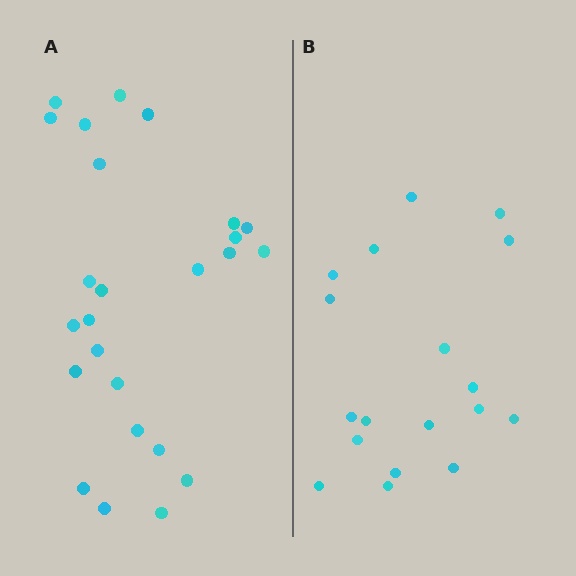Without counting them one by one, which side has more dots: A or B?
Region A (the left region) has more dots.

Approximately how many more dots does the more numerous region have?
Region A has roughly 8 or so more dots than region B.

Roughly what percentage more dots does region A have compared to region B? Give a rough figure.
About 40% more.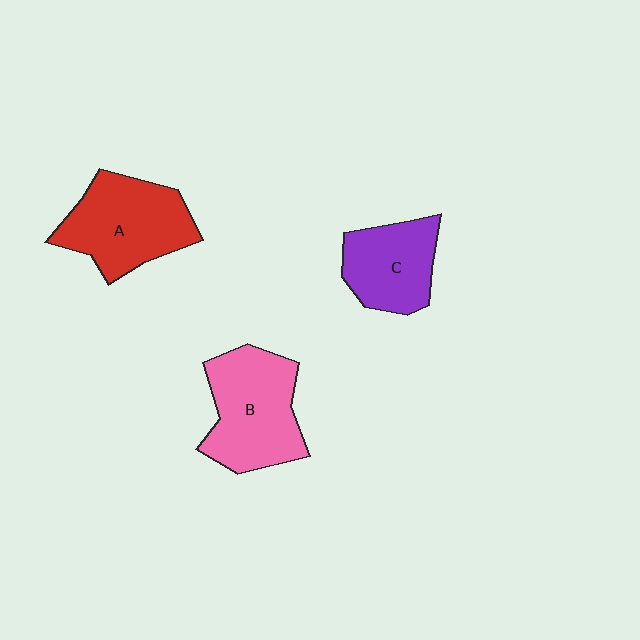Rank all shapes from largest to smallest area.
From largest to smallest: B (pink), A (red), C (purple).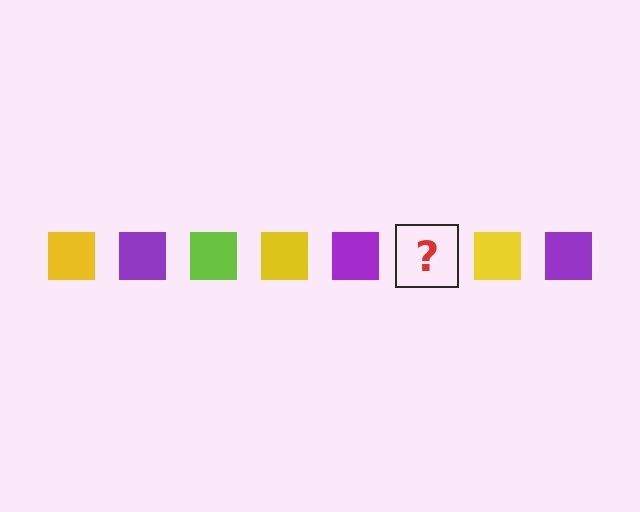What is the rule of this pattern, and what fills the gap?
The rule is that the pattern cycles through yellow, purple, lime squares. The gap should be filled with a lime square.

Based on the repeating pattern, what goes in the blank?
The blank should be a lime square.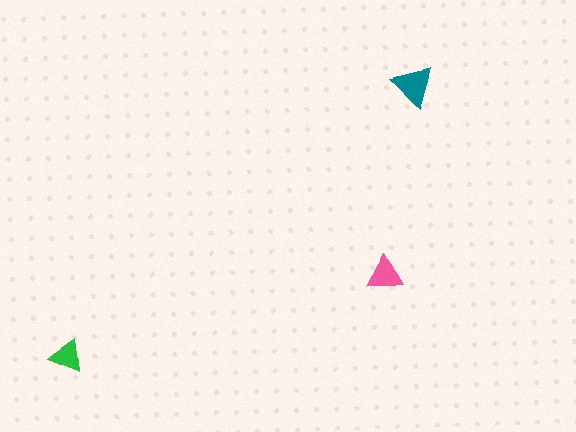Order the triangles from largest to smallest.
the teal one, the pink one, the green one.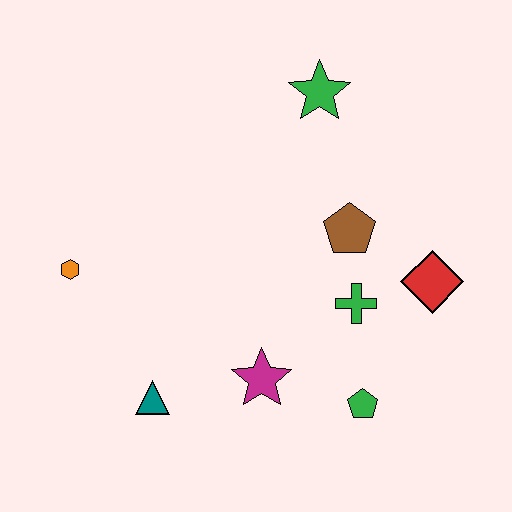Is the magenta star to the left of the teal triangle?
No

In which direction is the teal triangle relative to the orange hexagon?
The teal triangle is below the orange hexagon.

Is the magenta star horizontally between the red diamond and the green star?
No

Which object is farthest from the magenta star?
The green star is farthest from the magenta star.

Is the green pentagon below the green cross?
Yes